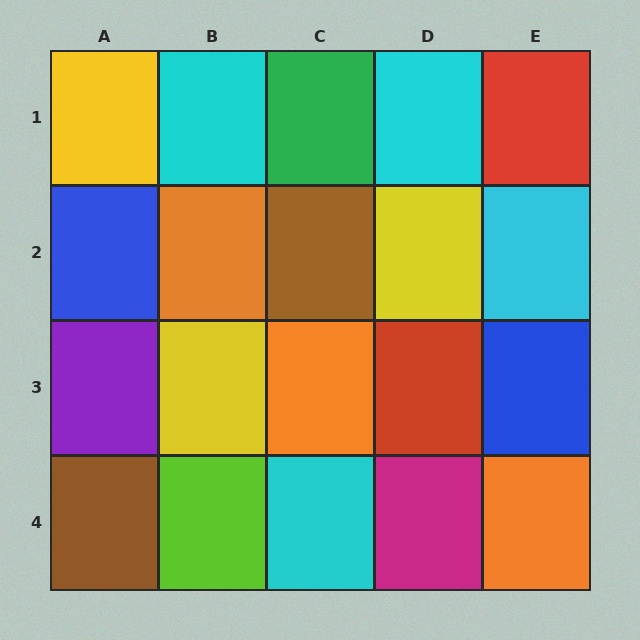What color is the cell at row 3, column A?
Purple.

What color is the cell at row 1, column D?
Cyan.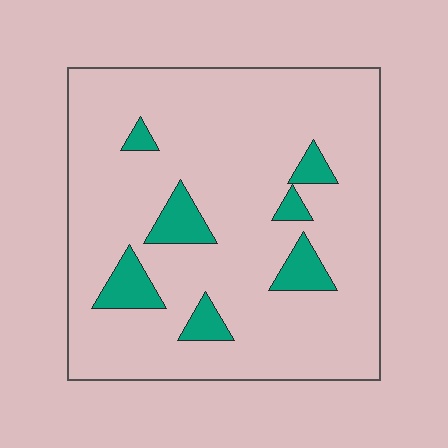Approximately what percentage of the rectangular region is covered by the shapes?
Approximately 10%.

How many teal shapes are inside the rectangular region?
7.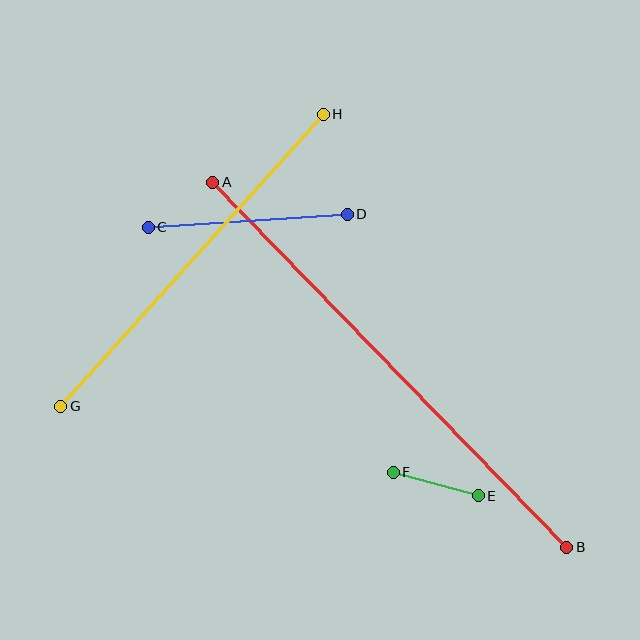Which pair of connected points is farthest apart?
Points A and B are farthest apart.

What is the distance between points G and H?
The distance is approximately 392 pixels.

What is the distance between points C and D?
The distance is approximately 199 pixels.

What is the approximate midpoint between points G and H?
The midpoint is at approximately (192, 260) pixels.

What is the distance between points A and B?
The distance is approximately 508 pixels.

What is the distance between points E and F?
The distance is approximately 88 pixels.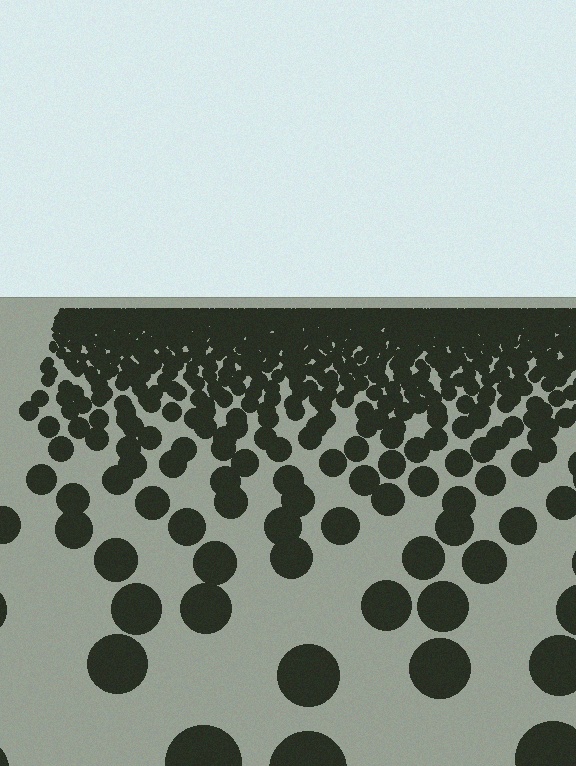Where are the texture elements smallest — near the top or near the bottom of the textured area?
Near the top.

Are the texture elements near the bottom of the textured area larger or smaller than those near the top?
Larger. Near the bottom, elements are closer to the viewer and appear at a bigger on-screen size.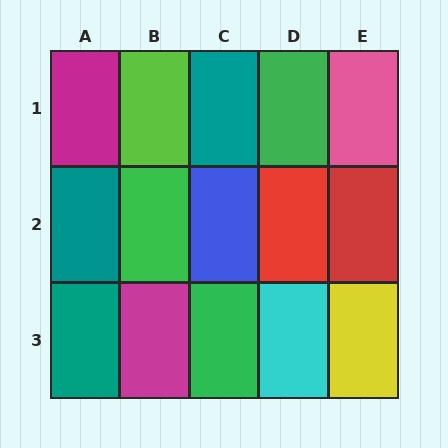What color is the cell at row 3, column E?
Yellow.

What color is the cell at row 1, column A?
Magenta.